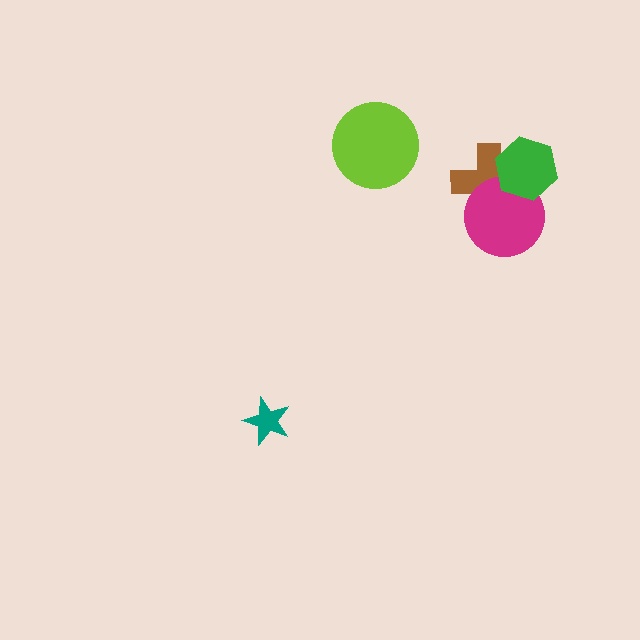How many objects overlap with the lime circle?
0 objects overlap with the lime circle.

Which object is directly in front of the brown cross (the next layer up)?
The magenta circle is directly in front of the brown cross.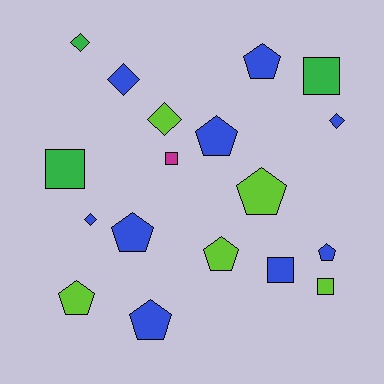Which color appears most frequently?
Blue, with 9 objects.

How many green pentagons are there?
There are no green pentagons.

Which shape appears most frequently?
Pentagon, with 8 objects.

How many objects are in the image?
There are 18 objects.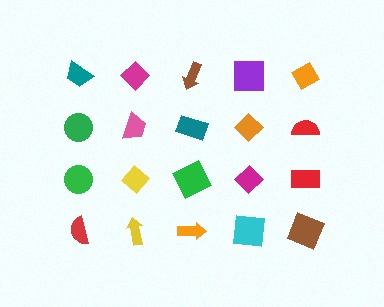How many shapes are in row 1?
5 shapes.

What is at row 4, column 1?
A red semicircle.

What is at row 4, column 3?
An orange arrow.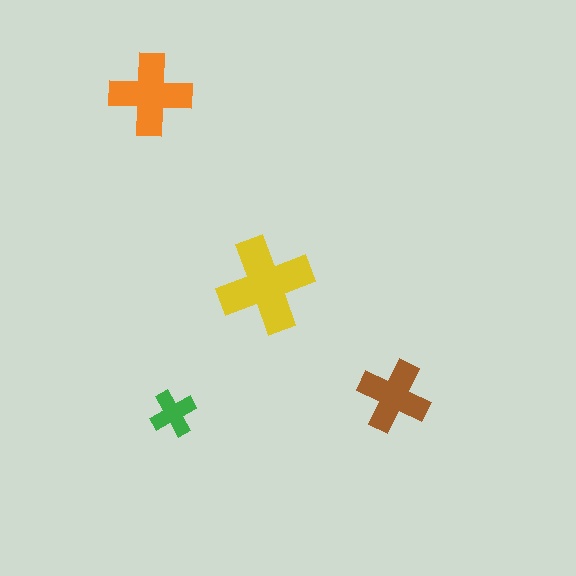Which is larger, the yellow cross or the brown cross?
The yellow one.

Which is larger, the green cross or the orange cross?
The orange one.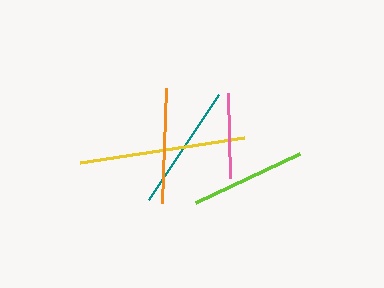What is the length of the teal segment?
The teal segment is approximately 126 pixels long.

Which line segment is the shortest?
The pink line is the shortest at approximately 85 pixels.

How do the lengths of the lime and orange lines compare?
The lime and orange lines are approximately the same length.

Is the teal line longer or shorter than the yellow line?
The yellow line is longer than the teal line.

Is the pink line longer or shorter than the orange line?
The orange line is longer than the pink line.